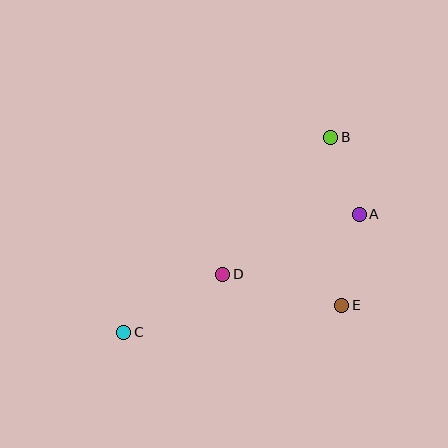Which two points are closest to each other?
Points A and B are closest to each other.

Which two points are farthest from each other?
Points B and C are farthest from each other.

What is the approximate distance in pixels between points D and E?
The distance between D and E is approximately 123 pixels.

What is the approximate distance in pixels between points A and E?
The distance between A and E is approximately 93 pixels.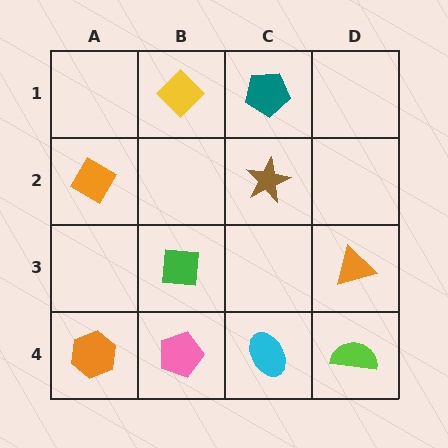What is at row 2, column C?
A brown star.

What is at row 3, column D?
An orange triangle.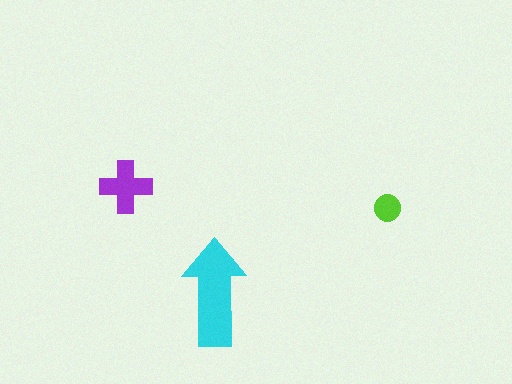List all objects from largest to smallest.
The cyan arrow, the purple cross, the lime circle.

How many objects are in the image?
There are 3 objects in the image.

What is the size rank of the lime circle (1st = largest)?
3rd.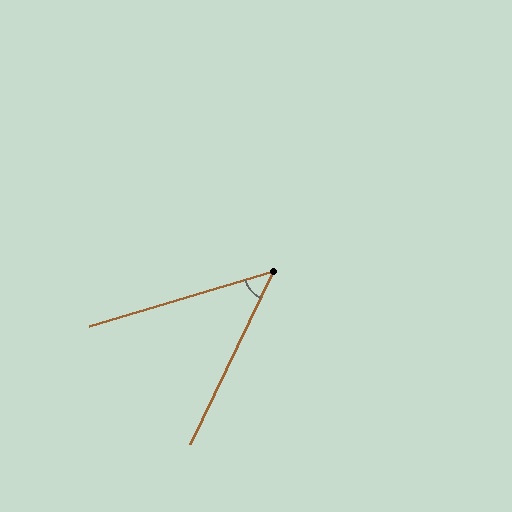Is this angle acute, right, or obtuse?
It is acute.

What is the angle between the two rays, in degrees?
Approximately 47 degrees.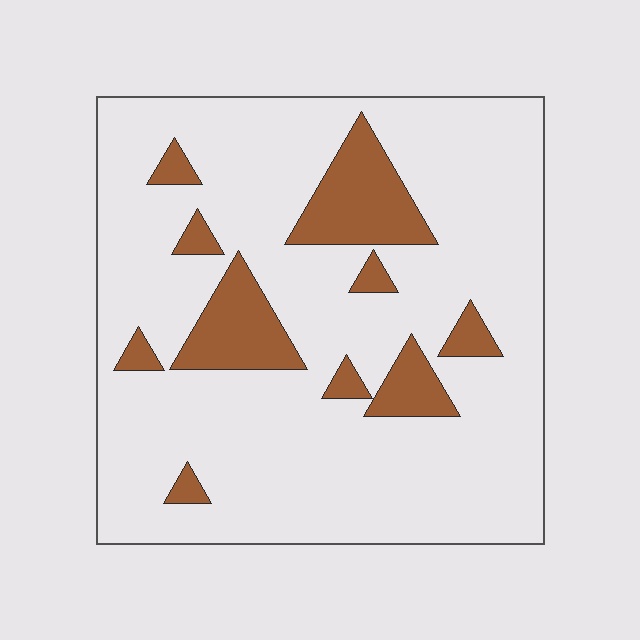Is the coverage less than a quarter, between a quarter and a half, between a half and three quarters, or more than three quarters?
Less than a quarter.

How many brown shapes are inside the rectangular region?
10.